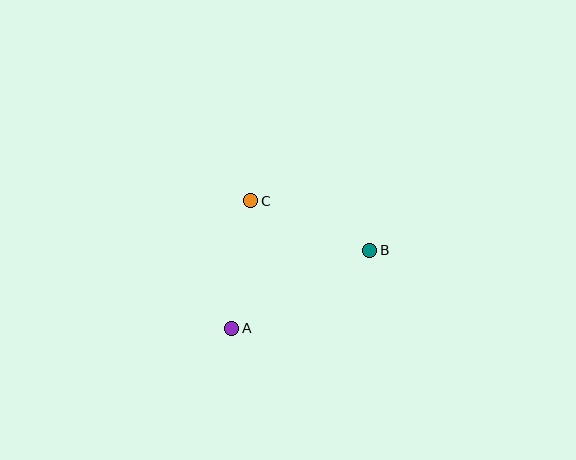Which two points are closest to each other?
Points A and C are closest to each other.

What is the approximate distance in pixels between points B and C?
The distance between B and C is approximately 129 pixels.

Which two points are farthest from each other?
Points A and B are farthest from each other.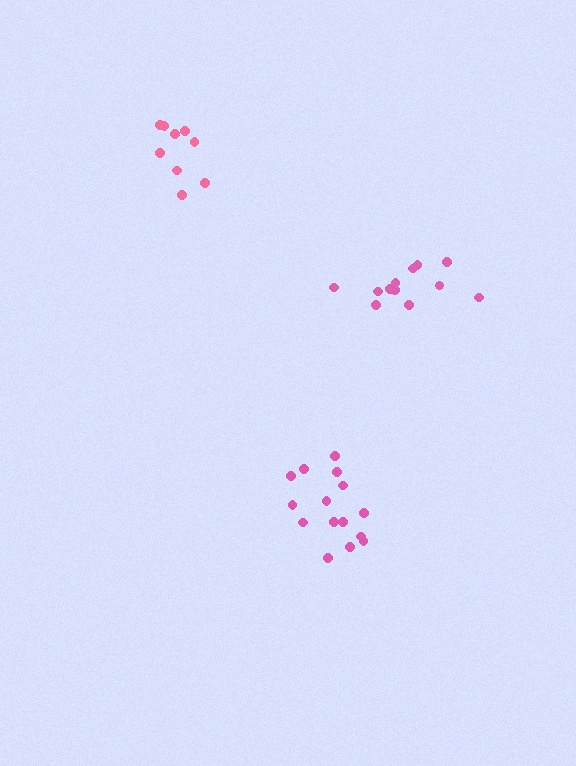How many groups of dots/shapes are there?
There are 3 groups.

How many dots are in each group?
Group 1: 15 dots, Group 2: 9 dots, Group 3: 12 dots (36 total).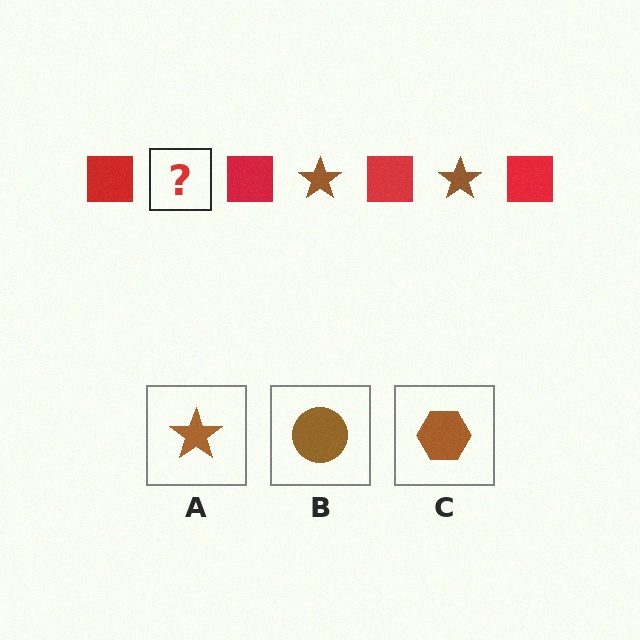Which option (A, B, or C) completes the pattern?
A.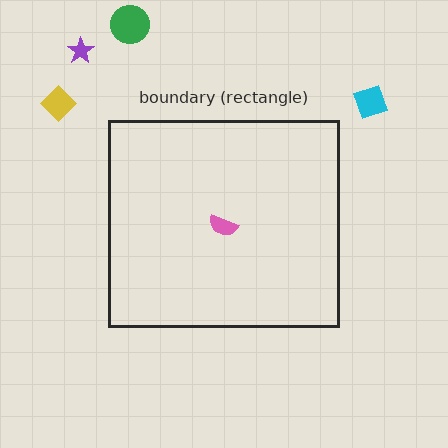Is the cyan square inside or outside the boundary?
Outside.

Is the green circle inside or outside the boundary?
Outside.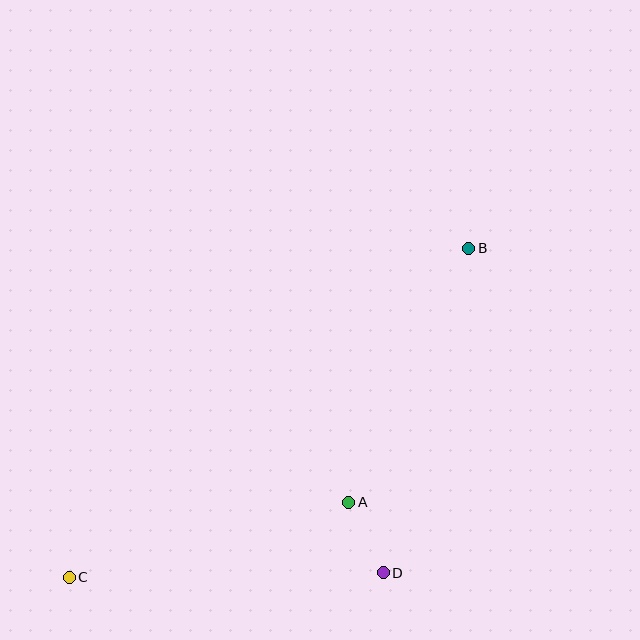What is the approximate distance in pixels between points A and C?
The distance between A and C is approximately 289 pixels.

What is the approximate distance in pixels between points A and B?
The distance between A and B is approximately 281 pixels.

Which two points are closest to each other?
Points A and D are closest to each other.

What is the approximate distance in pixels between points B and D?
The distance between B and D is approximately 336 pixels.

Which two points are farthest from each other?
Points B and C are farthest from each other.